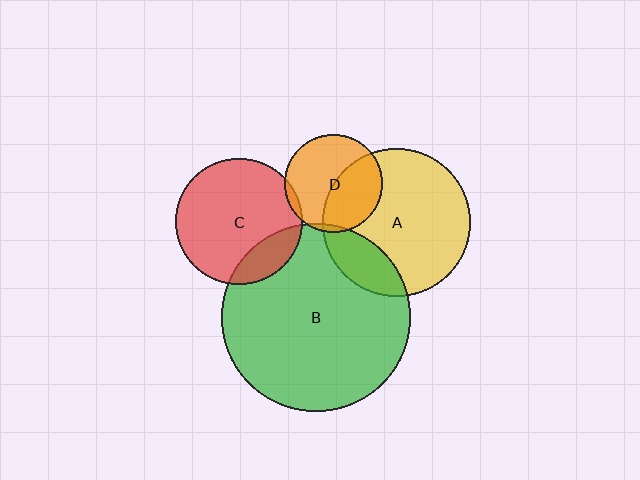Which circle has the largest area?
Circle B (green).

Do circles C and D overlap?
Yes.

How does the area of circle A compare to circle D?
Approximately 2.3 times.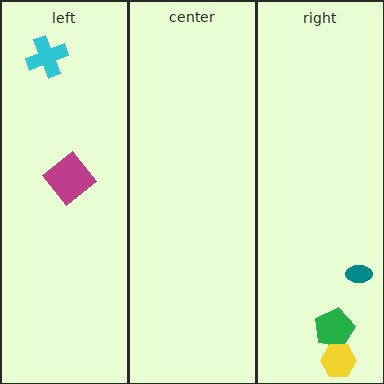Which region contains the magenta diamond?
The left region.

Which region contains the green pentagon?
The right region.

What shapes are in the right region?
The green pentagon, the yellow hexagon, the teal ellipse.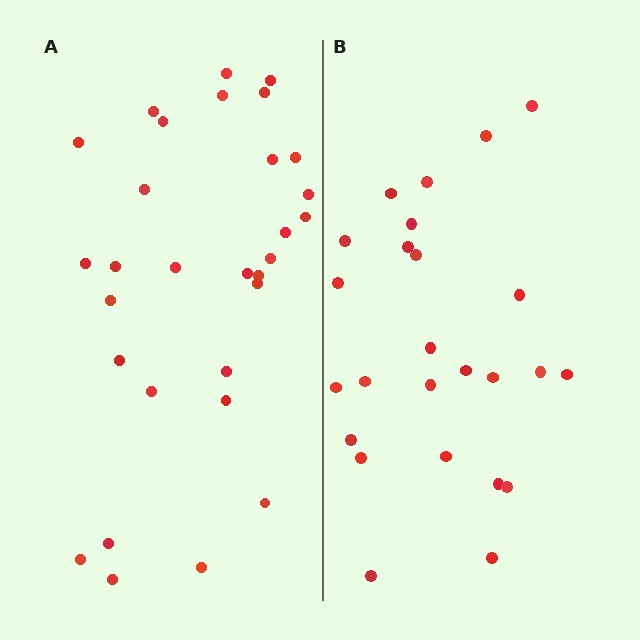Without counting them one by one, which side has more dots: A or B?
Region A (the left region) has more dots.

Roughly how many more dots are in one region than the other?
Region A has about 5 more dots than region B.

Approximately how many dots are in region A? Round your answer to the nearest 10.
About 30 dots.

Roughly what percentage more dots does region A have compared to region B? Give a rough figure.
About 20% more.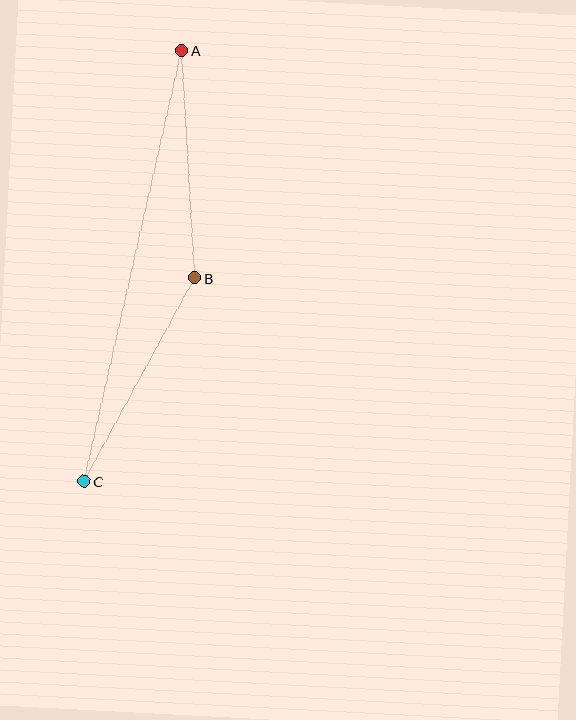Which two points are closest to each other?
Points A and B are closest to each other.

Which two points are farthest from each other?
Points A and C are farthest from each other.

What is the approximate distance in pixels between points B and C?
The distance between B and C is approximately 232 pixels.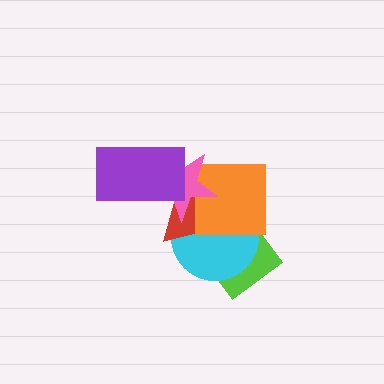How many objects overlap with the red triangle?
5 objects overlap with the red triangle.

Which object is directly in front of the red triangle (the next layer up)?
The orange square is directly in front of the red triangle.